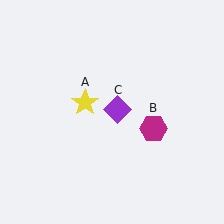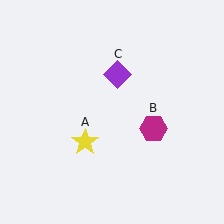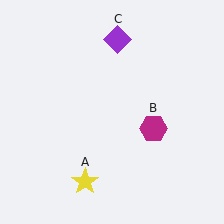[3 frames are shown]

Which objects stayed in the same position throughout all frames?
Magenta hexagon (object B) remained stationary.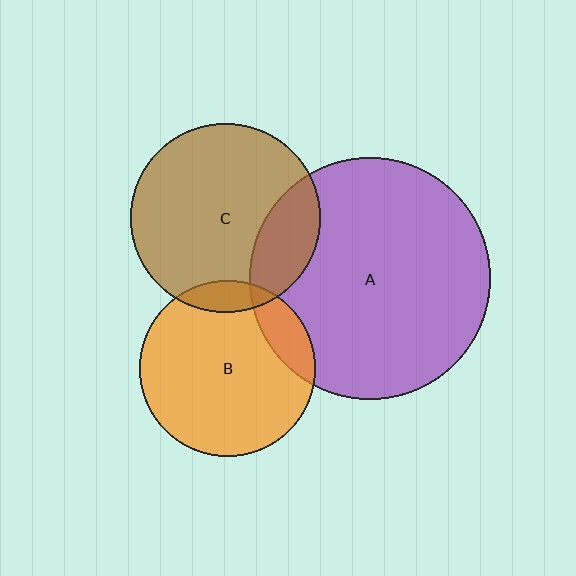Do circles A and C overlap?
Yes.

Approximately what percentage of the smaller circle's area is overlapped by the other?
Approximately 20%.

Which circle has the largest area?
Circle A (purple).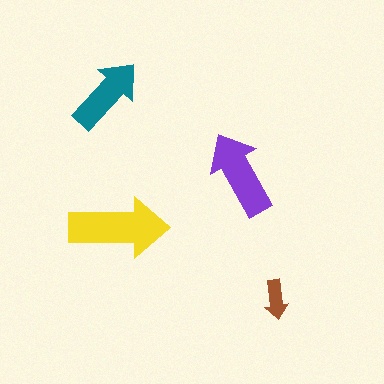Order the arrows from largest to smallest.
the yellow one, the purple one, the teal one, the brown one.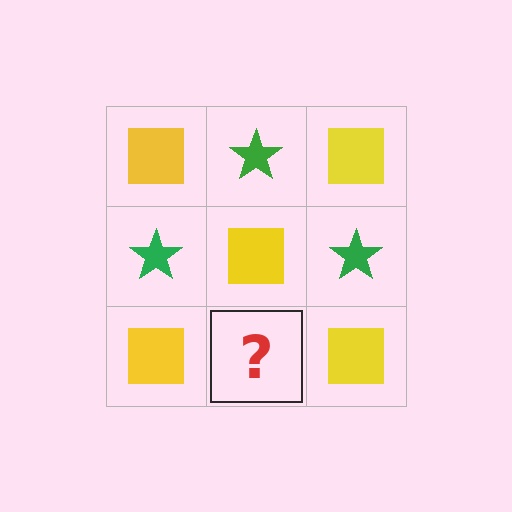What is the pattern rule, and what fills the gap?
The rule is that it alternates yellow square and green star in a checkerboard pattern. The gap should be filled with a green star.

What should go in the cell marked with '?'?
The missing cell should contain a green star.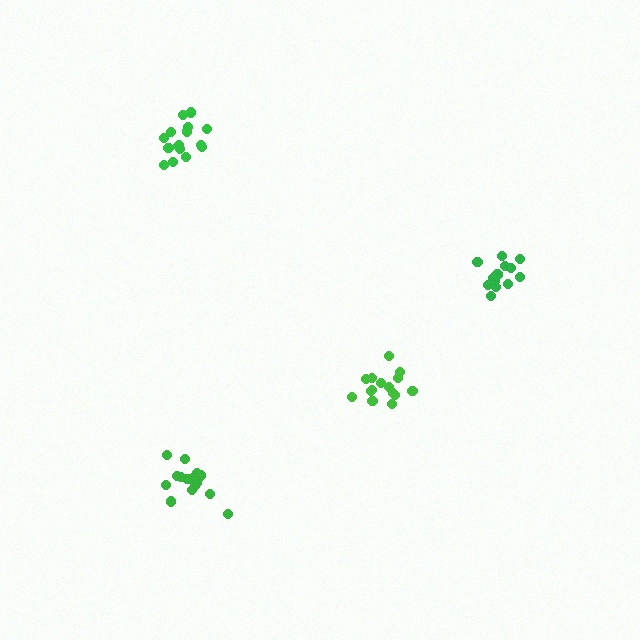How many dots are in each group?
Group 1: 13 dots, Group 2: 15 dots, Group 3: 16 dots, Group 4: 16 dots (60 total).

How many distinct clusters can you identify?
There are 4 distinct clusters.